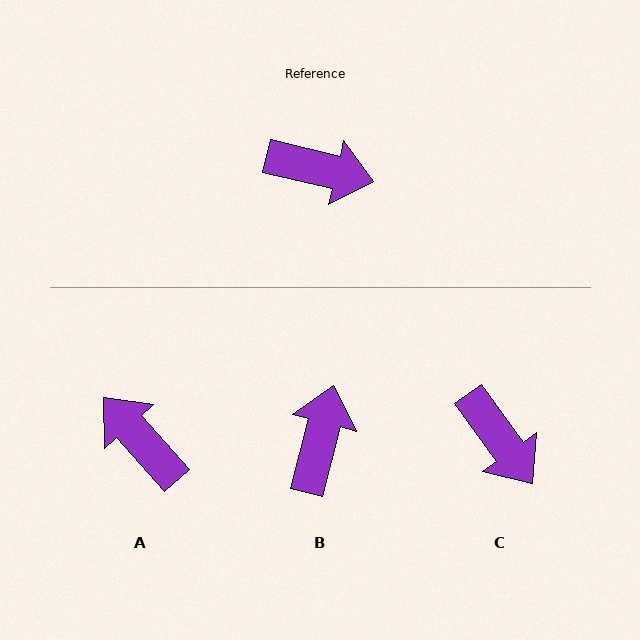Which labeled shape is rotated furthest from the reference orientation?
A, about 145 degrees away.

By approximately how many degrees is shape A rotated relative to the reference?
Approximately 145 degrees counter-clockwise.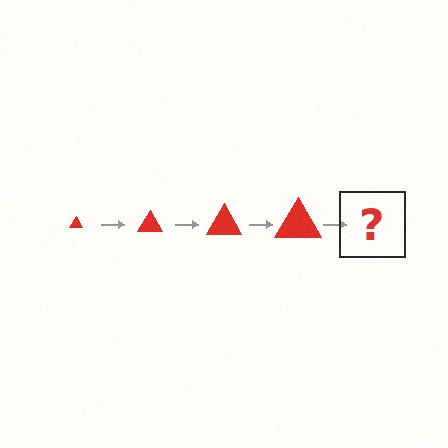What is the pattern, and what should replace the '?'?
The pattern is that the triangle gets progressively larger each step. The '?' should be a red triangle, larger than the previous one.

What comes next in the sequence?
The next element should be a red triangle, larger than the previous one.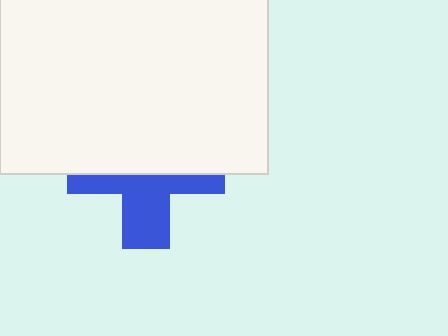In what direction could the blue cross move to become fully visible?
The blue cross could move down. That would shift it out from behind the white rectangle entirely.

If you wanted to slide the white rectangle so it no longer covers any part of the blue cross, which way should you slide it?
Slide it up — that is the most direct way to separate the two shapes.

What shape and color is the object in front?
The object in front is a white rectangle.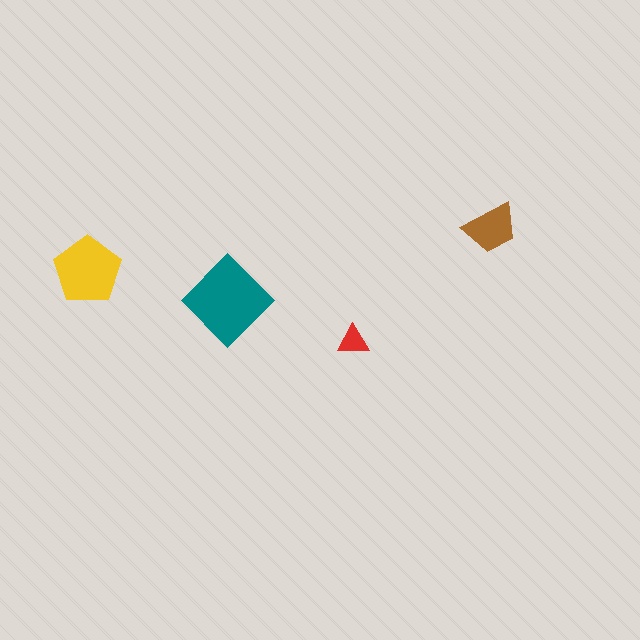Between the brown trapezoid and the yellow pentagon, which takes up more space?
The yellow pentagon.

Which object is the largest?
The teal diamond.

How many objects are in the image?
There are 4 objects in the image.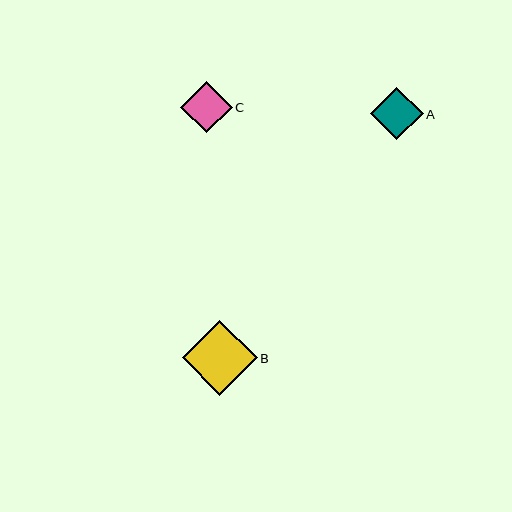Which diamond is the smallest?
Diamond C is the smallest with a size of approximately 51 pixels.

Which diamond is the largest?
Diamond B is the largest with a size of approximately 75 pixels.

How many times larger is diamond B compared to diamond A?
Diamond B is approximately 1.4 times the size of diamond A.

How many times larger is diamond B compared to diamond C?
Diamond B is approximately 1.5 times the size of diamond C.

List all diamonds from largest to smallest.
From largest to smallest: B, A, C.